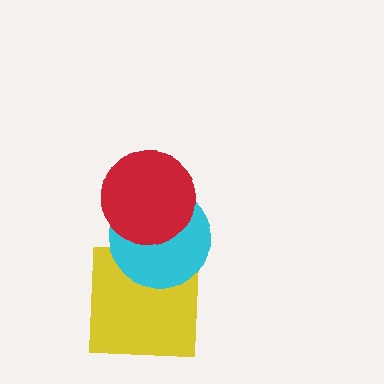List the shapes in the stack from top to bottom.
From top to bottom: the red circle, the cyan circle, the yellow square.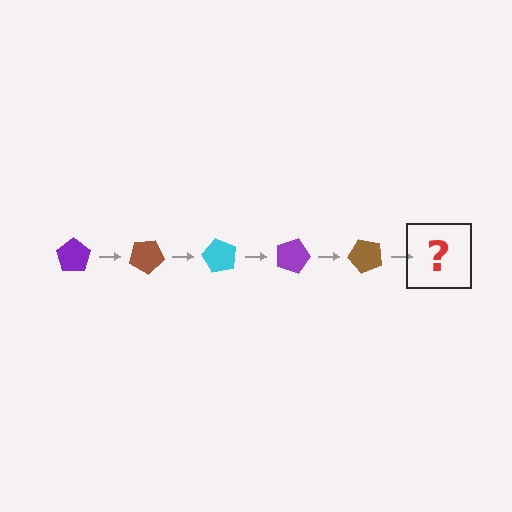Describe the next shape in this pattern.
It should be a cyan pentagon, rotated 150 degrees from the start.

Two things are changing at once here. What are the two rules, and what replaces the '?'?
The two rules are that it rotates 30 degrees each step and the color cycles through purple, brown, and cyan. The '?' should be a cyan pentagon, rotated 150 degrees from the start.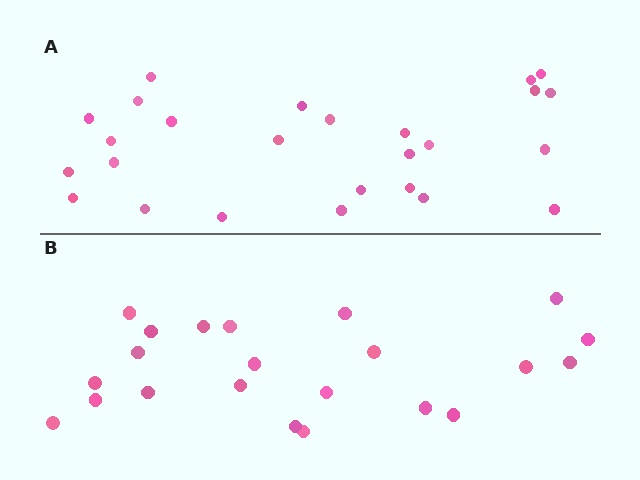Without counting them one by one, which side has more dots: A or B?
Region A (the top region) has more dots.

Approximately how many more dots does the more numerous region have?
Region A has about 4 more dots than region B.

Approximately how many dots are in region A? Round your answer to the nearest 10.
About 30 dots. (The exact count is 26, which rounds to 30.)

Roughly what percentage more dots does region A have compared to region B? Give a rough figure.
About 20% more.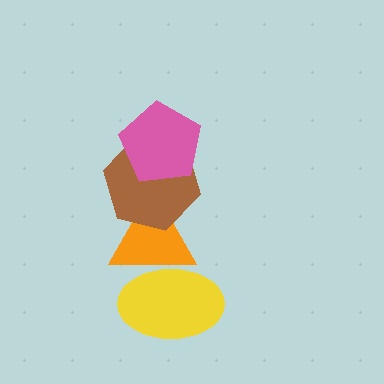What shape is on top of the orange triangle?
The brown hexagon is on top of the orange triangle.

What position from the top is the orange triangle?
The orange triangle is 3rd from the top.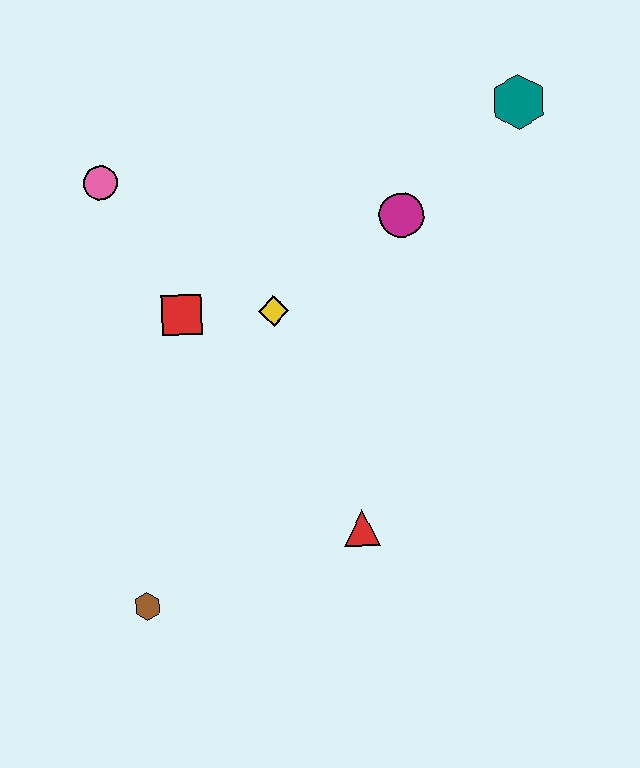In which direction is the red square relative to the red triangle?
The red square is above the red triangle.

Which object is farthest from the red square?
The teal hexagon is farthest from the red square.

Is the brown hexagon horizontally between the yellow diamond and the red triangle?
No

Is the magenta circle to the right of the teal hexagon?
No